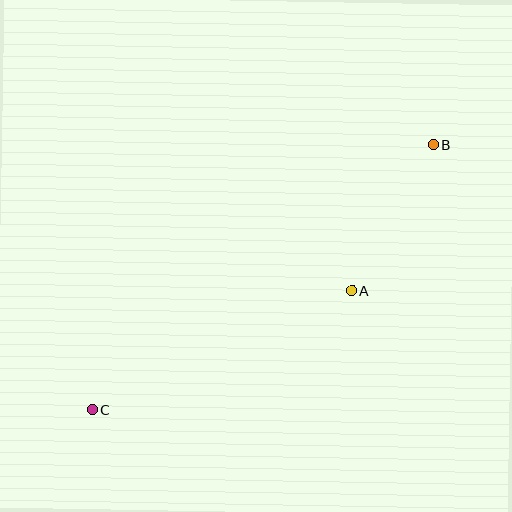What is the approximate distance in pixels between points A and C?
The distance between A and C is approximately 286 pixels.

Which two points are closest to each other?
Points A and B are closest to each other.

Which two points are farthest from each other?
Points B and C are farthest from each other.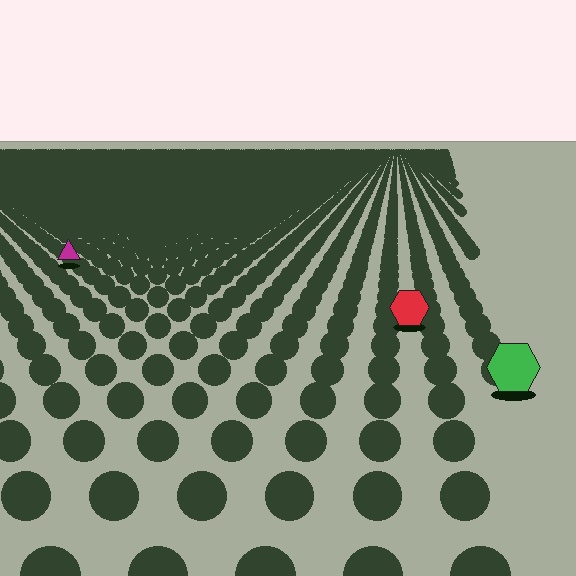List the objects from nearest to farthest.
From nearest to farthest: the green hexagon, the red hexagon, the magenta triangle.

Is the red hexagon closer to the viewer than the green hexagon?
No. The green hexagon is closer — you can tell from the texture gradient: the ground texture is coarser near it.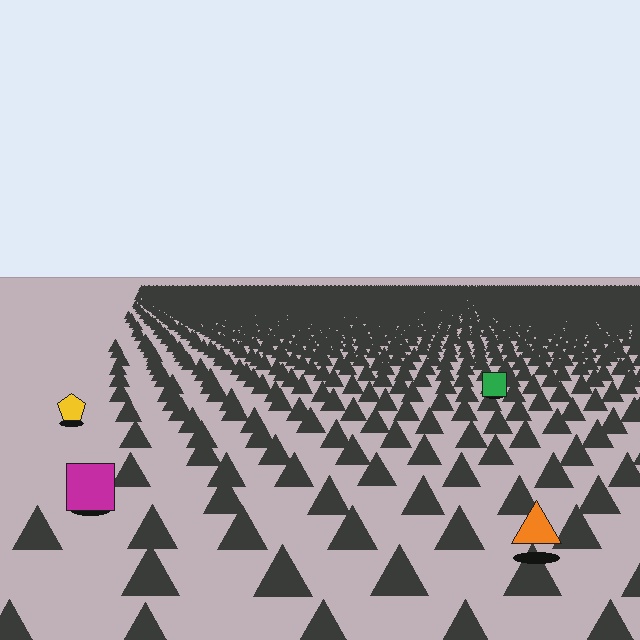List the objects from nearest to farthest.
From nearest to farthest: the orange triangle, the magenta square, the yellow pentagon, the green square.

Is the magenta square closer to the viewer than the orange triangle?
No. The orange triangle is closer — you can tell from the texture gradient: the ground texture is coarser near it.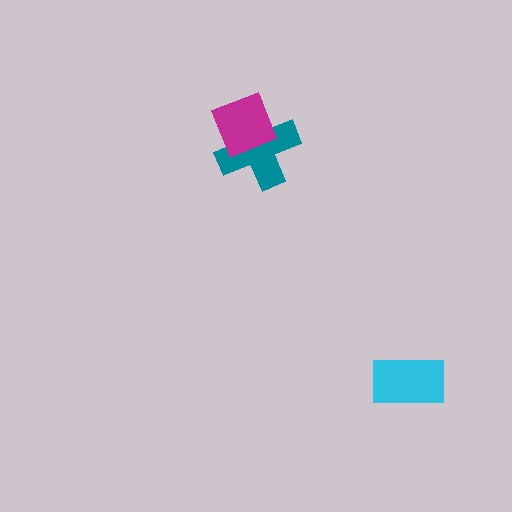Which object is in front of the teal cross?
The magenta diamond is in front of the teal cross.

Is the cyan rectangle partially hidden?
No, no other shape covers it.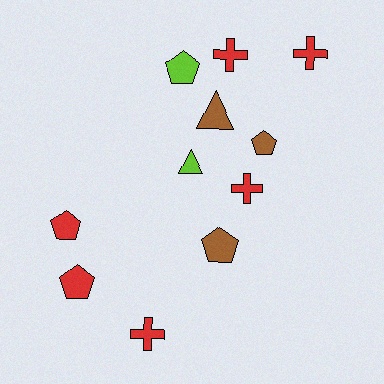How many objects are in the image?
There are 11 objects.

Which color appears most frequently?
Red, with 6 objects.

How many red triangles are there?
There are no red triangles.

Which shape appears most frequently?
Pentagon, with 5 objects.